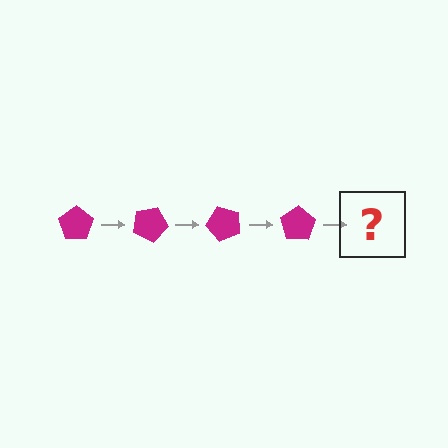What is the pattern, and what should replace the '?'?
The pattern is that the pentagon rotates 25 degrees each step. The '?' should be a magenta pentagon rotated 100 degrees.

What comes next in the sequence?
The next element should be a magenta pentagon rotated 100 degrees.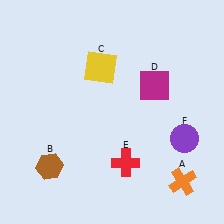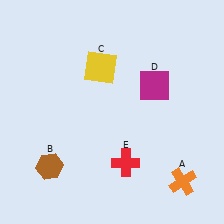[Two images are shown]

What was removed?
The purple circle (F) was removed in Image 2.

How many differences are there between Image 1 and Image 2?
There is 1 difference between the two images.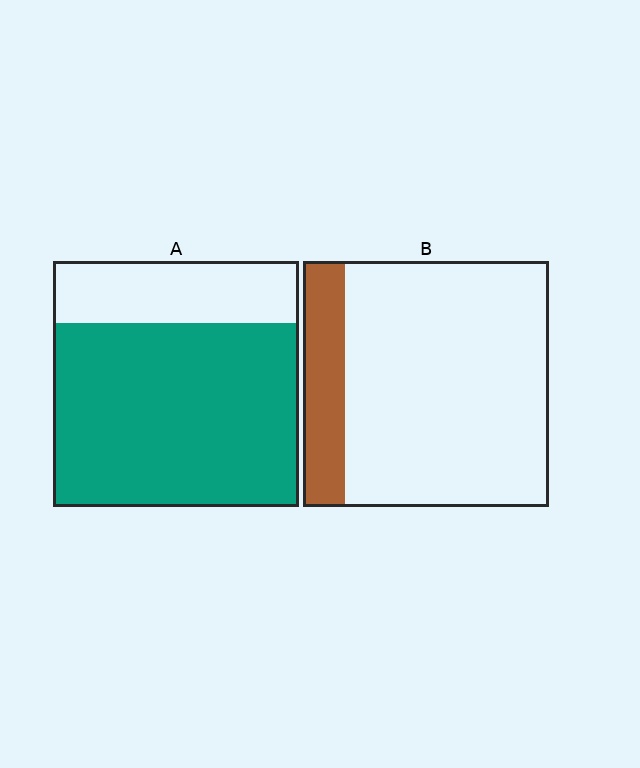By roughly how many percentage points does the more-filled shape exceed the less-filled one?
By roughly 60 percentage points (A over B).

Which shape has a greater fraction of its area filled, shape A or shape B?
Shape A.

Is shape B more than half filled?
No.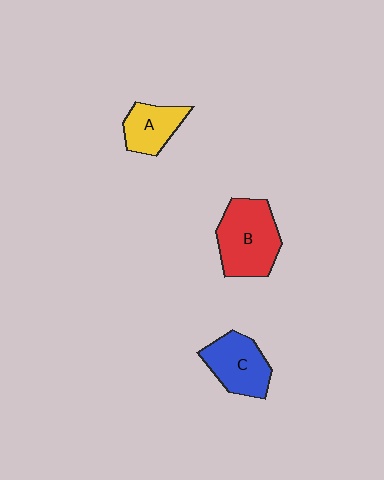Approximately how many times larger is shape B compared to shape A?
Approximately 1.7 times.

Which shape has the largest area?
Shape B (red).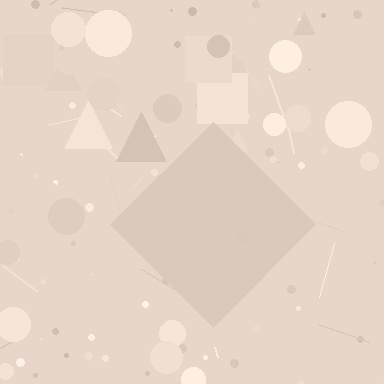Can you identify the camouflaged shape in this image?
The camouflaged shape is a diamond.